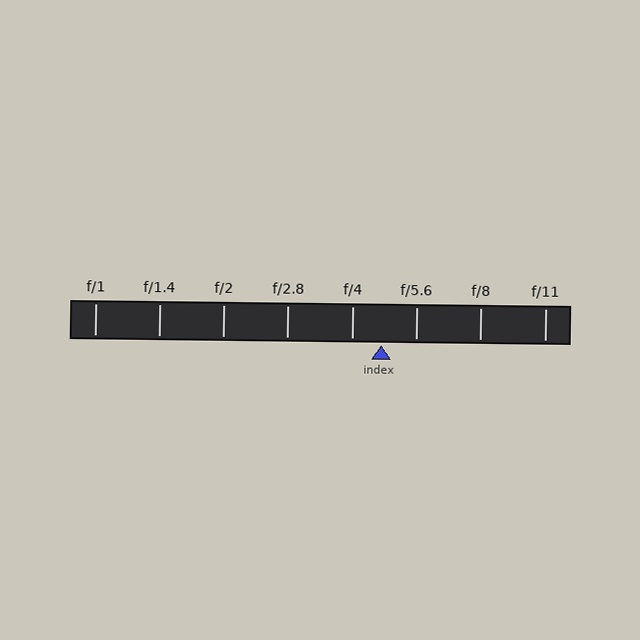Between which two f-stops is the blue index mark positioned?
The index mark is between f/4 and f/5.6.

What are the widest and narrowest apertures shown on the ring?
The widest aperture shown is f/1 and the narrowest is f/11.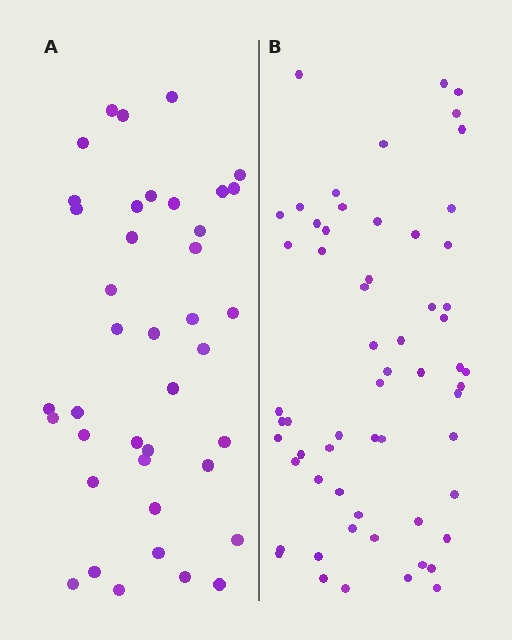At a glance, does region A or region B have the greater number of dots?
Region B (the right region) has more dots.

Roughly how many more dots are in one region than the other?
Region B has approximately 20 more dots than region A.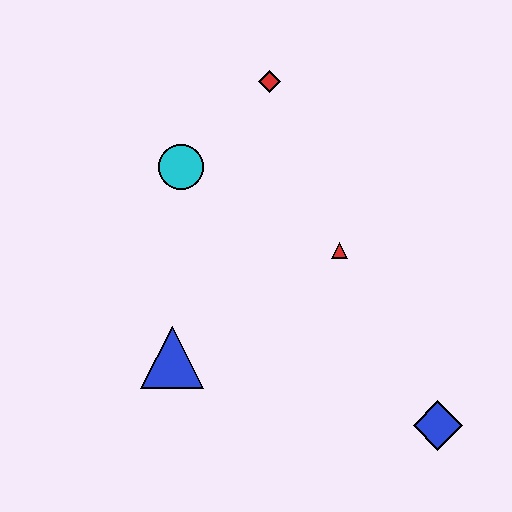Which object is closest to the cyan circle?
The red diamond is closest to the cyan circle.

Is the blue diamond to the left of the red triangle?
No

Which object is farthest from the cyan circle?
The blue diamond is farthest from the cyan circle.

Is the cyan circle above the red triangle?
Yes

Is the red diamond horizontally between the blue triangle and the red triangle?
Yes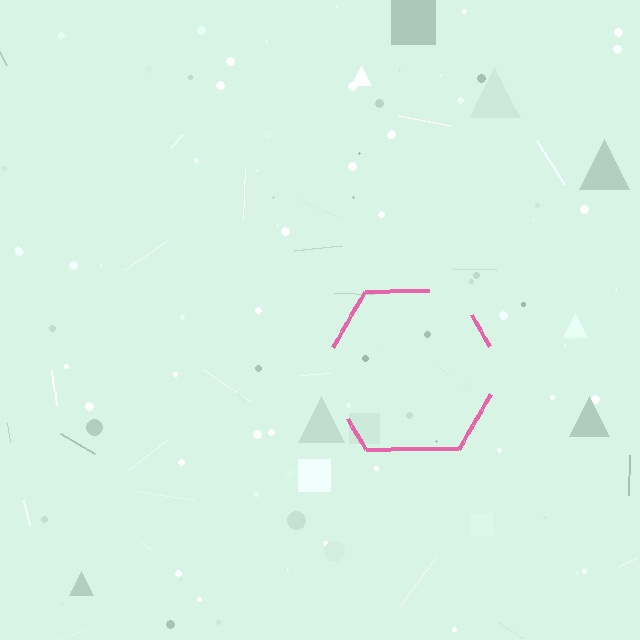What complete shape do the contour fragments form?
The contour fragments form a hexagon.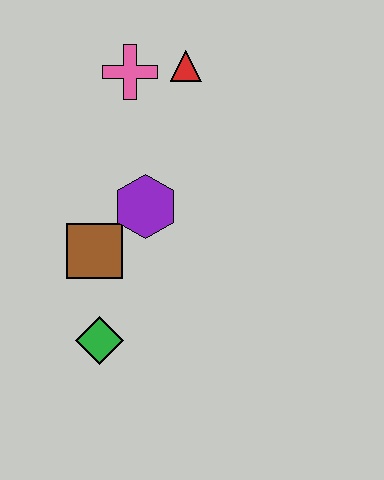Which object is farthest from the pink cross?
The green diamond is farthest from the pink cross.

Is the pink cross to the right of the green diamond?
Yes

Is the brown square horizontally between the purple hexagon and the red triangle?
No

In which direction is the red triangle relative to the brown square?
The red triangle is above the brown square.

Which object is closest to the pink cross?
The red triangle is closest to the pink cross.